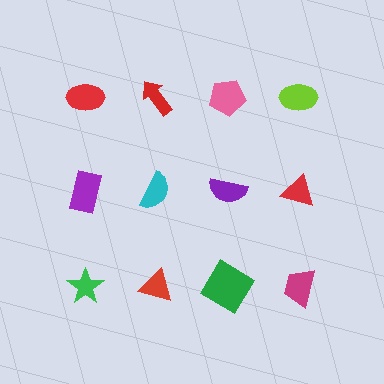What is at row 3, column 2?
A red triangle.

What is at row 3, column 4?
A magenta trapezoid.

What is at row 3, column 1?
A green star.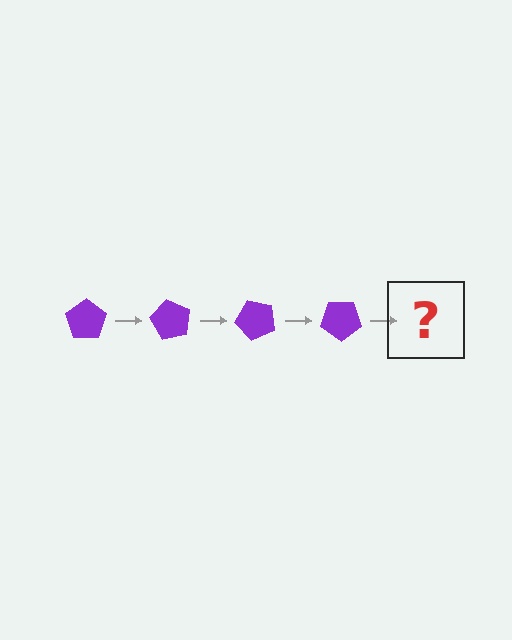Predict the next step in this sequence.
The next step is a purple pentagon rotated 240 degrees.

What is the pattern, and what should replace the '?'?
The pattern is that the pentagon rotates 60 degrees each step. The '?' should be a purple pentagon rotated 240 degrees.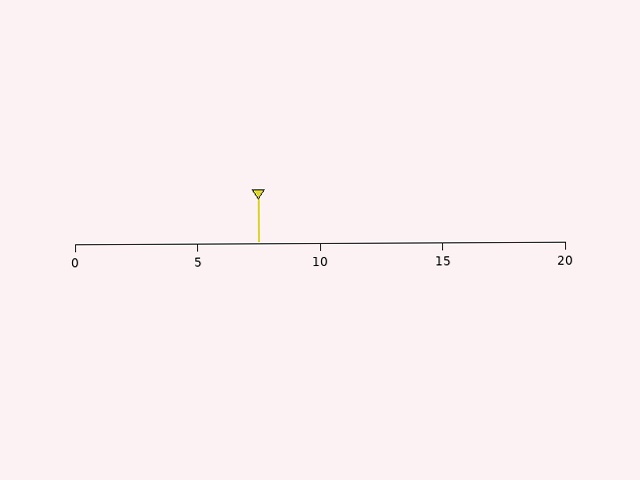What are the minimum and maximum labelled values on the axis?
The axis runs from 0 to 20.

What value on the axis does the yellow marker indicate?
The marker indicates approximately 7.5.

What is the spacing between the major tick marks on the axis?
The major ticks are spaced 5 apart.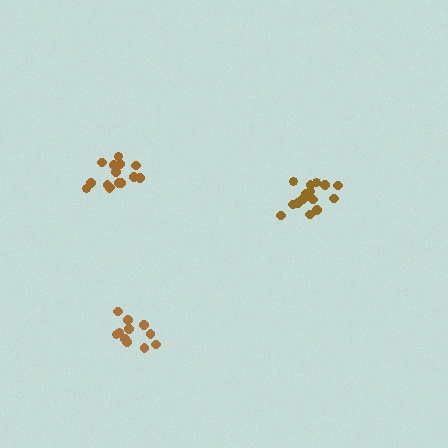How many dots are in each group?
Group 1: 16 dots, Group 2: 11 dots, Group 3: 15 dots (42 total).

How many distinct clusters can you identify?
There are 3 distinct clusters.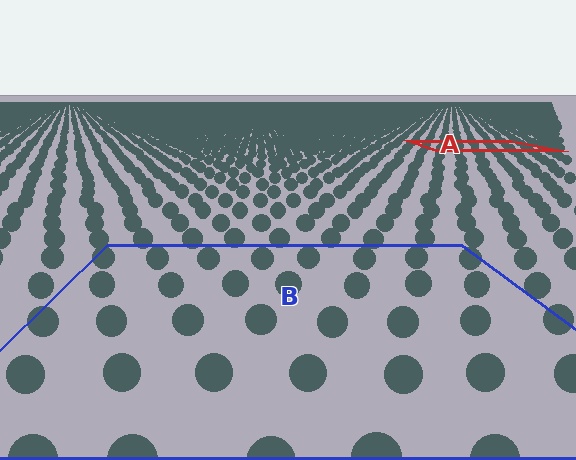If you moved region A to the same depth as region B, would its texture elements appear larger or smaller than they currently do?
They would appear larger. At a closer depth, the same texture elements are projected at a bigger on-screen size.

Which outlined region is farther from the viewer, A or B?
Region A is farther from the viewer — the texture elements inside it appear smaller and more densely packed.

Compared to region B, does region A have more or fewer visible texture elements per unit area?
Region A has more texture elements per unit area — they are packed more densely because it is farther away.